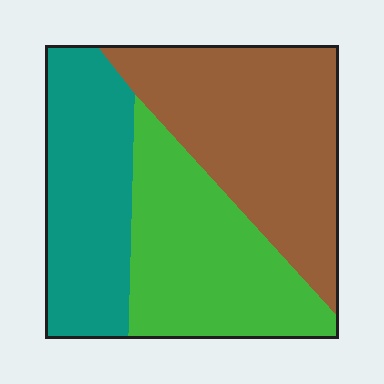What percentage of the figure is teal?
Teal takes up about one quarter (1/4) of the figure.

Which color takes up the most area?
Brown, at roughly 40%.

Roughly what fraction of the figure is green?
Green covers around 30% of the figure.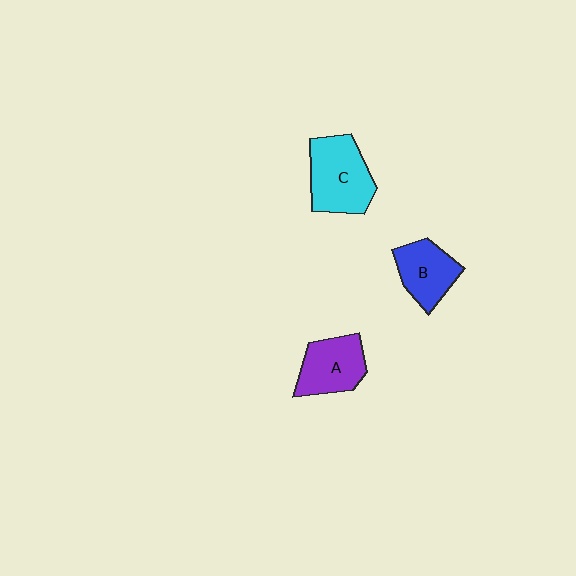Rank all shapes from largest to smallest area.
From largest to smallest: C (cyan), A (purple), B (blue).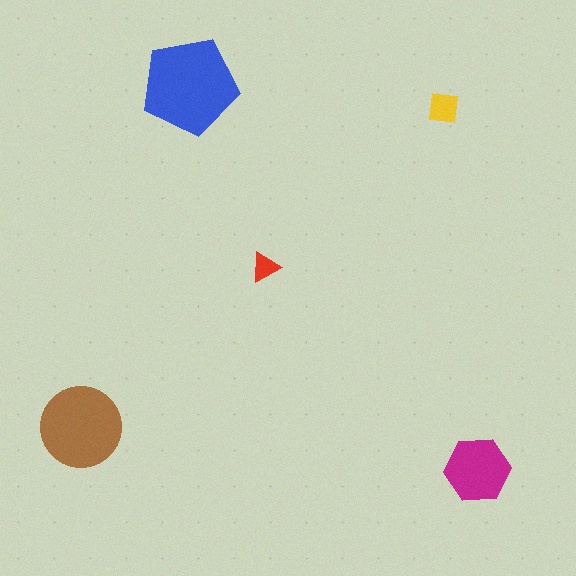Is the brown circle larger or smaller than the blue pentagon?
Smaller.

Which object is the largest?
The blue pentagon.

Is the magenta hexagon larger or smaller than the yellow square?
Larger.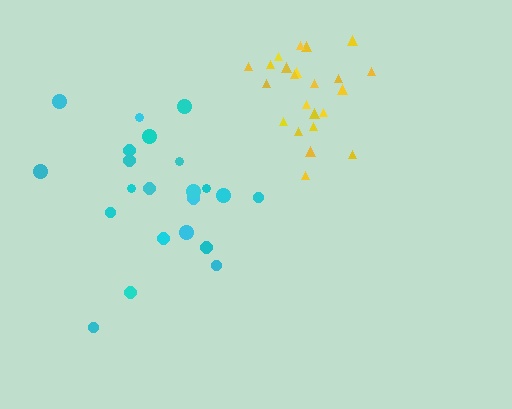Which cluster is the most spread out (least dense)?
Cyan.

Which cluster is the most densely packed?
Yellow.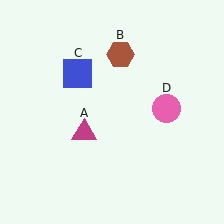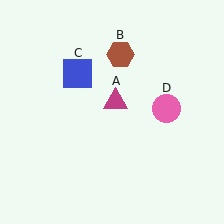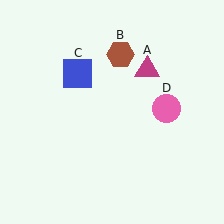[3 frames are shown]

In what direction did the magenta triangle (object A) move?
The magenta triangle (object A) moved up and to the right.